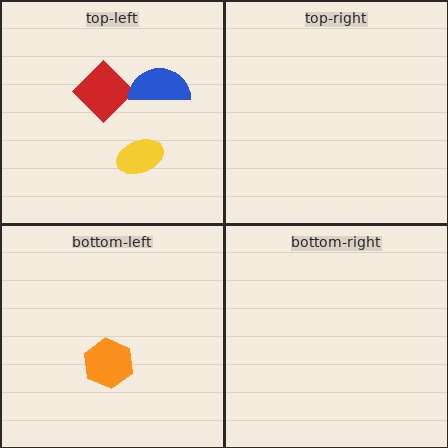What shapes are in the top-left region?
The red diamond, the blue semicircle, the yellow ellipse.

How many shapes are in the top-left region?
3.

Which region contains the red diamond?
The top-left region.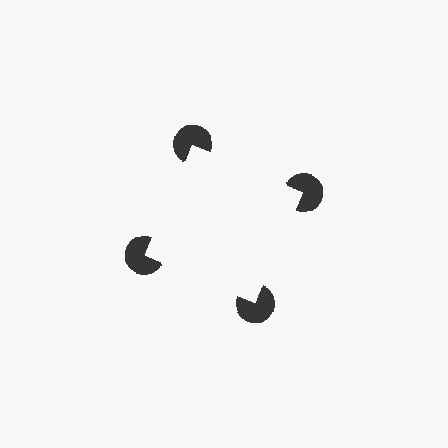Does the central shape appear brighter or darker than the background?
It typically appears slightly brighter than the background, even though no actual brightness change is drawn.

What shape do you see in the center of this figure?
An illusory square — its edges are inferred from the aligned wedge cuts in the pac-man discs, not physically drawn.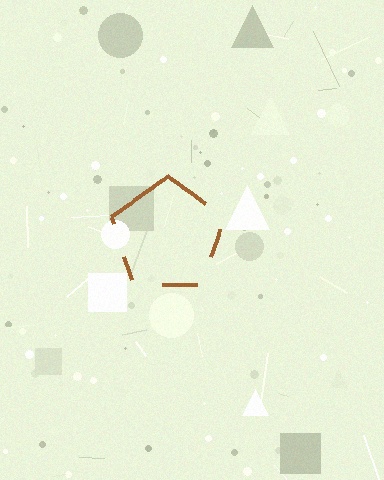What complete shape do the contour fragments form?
The contour fragments form a pentagon.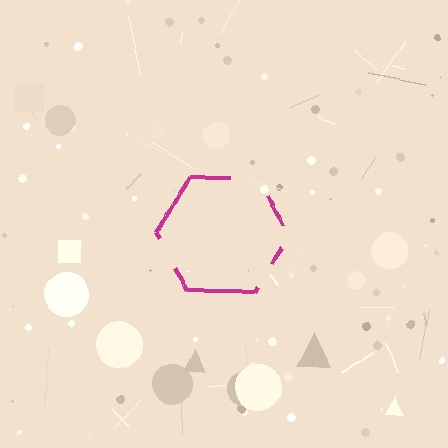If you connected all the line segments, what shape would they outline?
They would outline a hexagon.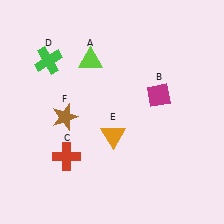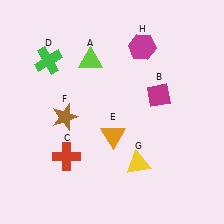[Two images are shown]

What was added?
A yellow triangle (G), a magenta hexagon (H) were added in Image 2.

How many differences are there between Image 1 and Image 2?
There are 2 differences between the two images.